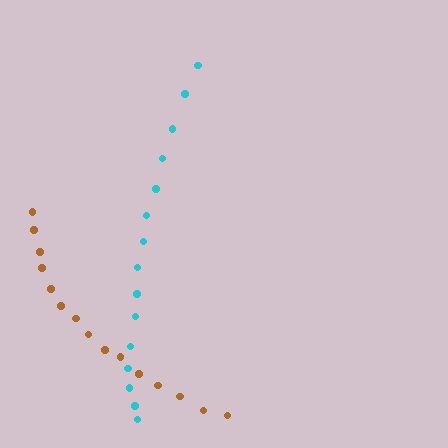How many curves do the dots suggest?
There are 2 distinct paths.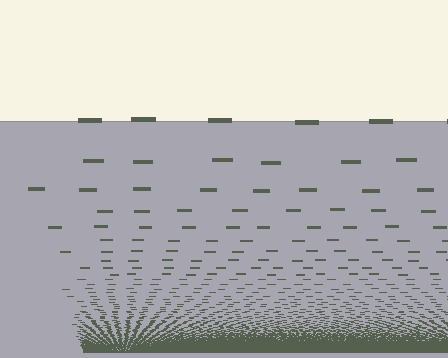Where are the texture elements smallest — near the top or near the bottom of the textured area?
Near the bottom.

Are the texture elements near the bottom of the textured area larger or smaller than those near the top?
Smaller. The gradient is inverted — elements near the bottom are smaller and denser.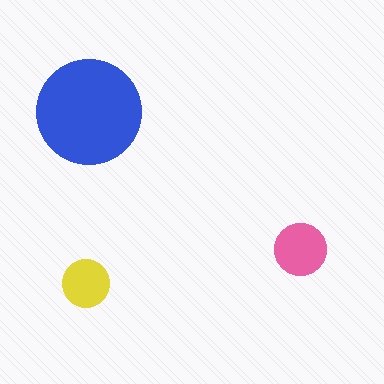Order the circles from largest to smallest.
the blue one, the pink one, the yellow one.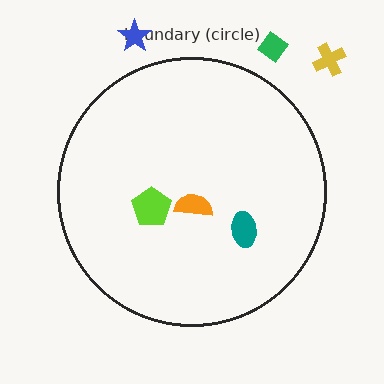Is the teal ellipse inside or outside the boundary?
Inside.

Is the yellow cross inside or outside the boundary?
Outside.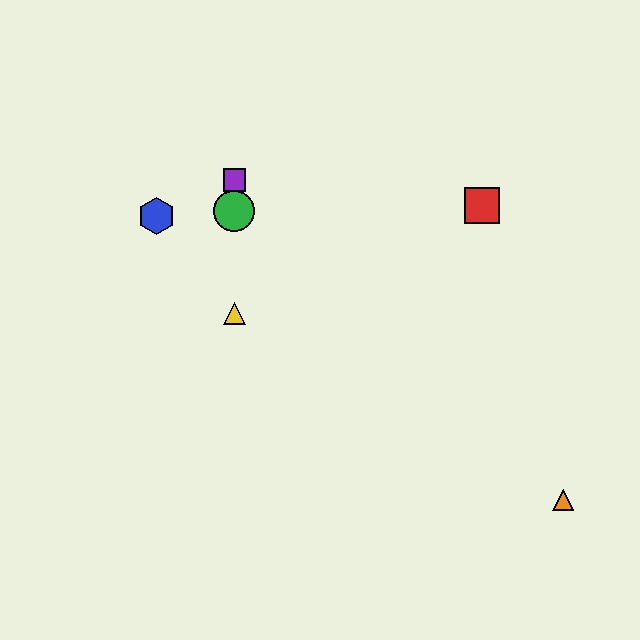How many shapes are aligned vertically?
3 shapes (the green circle, the yellow triangle, the purple square) are aligned vertically.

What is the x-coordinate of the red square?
The red square is at x≈482.